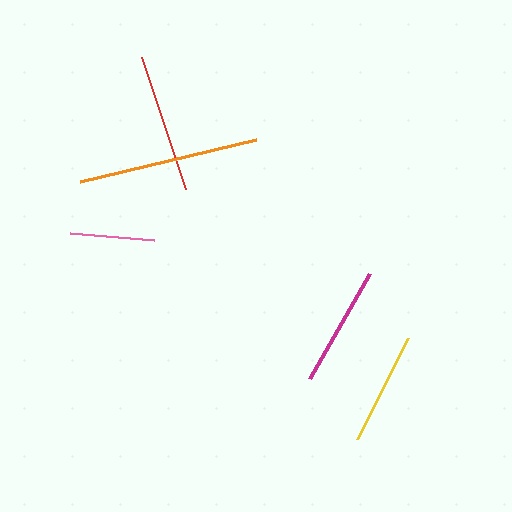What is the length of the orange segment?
The orange segment is approximately 181 pixels long.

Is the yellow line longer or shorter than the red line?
The red line is longer than the yellow line.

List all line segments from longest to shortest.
From longest to shortest: orange, red, magenta, yellow, pink.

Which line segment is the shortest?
The pink line is the shortest at approximately 84 pixels.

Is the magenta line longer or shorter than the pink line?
The magenta line is longer than the pink line.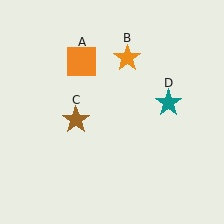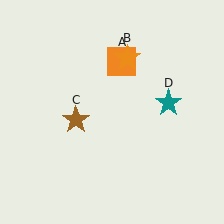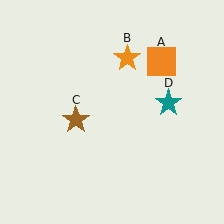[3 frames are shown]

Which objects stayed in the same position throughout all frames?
Orange star (object B) and brown star (object C) and teal star (object D) remained stationary.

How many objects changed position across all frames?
1 object changed position: orange square (object A).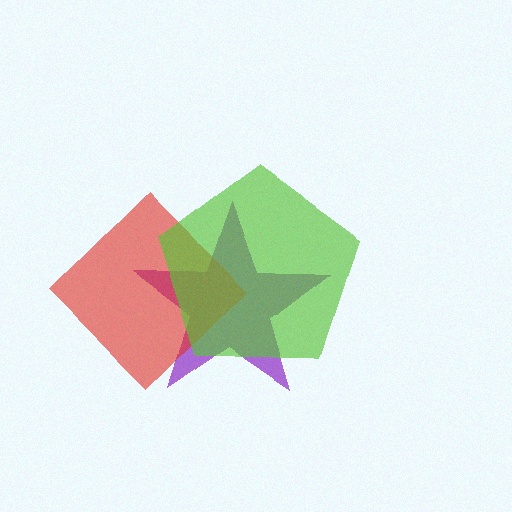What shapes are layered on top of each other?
The layered shapes are: a purple star, a red diamond, a lime pentagon.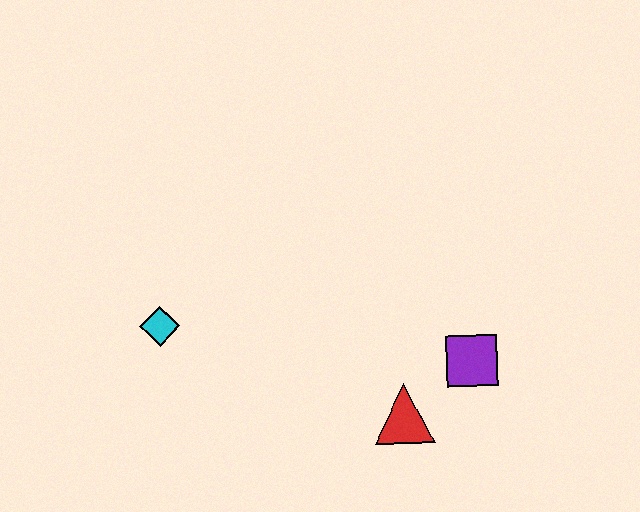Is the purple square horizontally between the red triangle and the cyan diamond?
No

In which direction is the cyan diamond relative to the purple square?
The cyan diamond is to the left of the purple square.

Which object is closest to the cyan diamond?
The red triangle is closest to the cyan diamond.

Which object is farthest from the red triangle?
The cyan diamond is farthest from the red triangle.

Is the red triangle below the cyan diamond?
Yes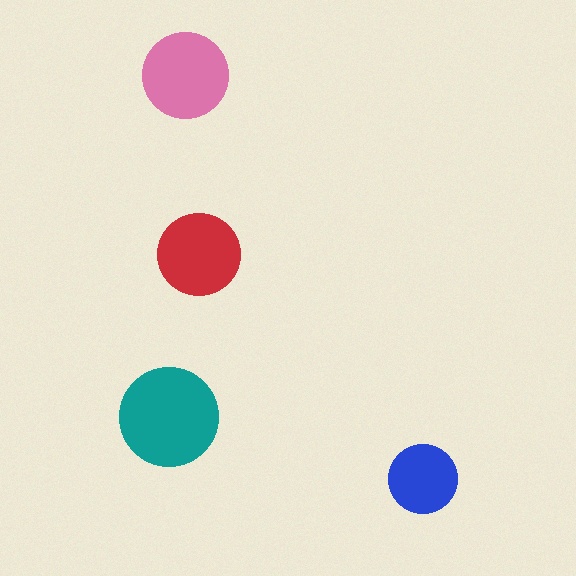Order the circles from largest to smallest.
the teal one, the pink one, the red one, the blue one.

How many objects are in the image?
There are 4 objects in the image.